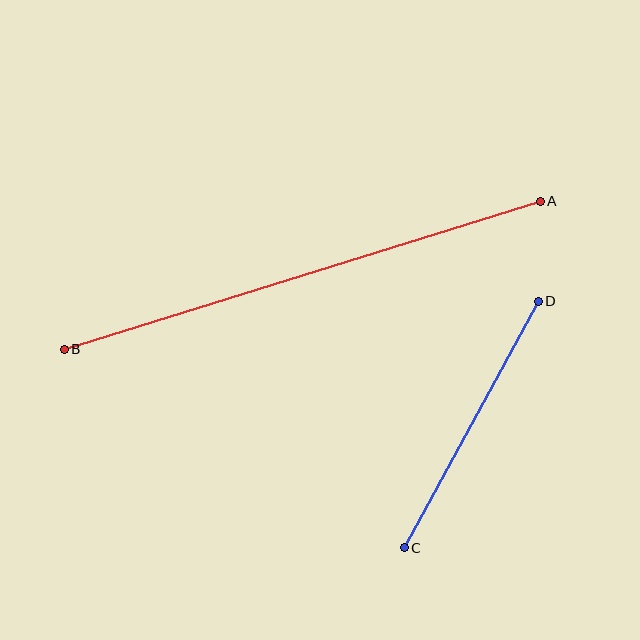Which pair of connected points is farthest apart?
Points A and B are farthest apart.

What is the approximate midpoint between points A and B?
The midpoint is at approximately (302, 275) pixels.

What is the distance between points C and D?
The distance is approximately 280 pixels.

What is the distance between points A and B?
The distance is approximately 498 pixels.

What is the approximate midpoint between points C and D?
The midpoint is at approximately (471, 424) pixels.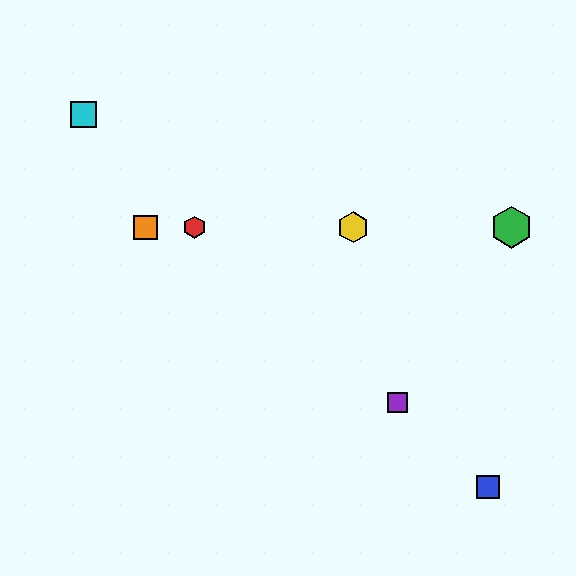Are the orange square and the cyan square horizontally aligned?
No, the orange square is at y≈227 and the cyan square is at y≈114.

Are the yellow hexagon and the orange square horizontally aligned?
Yes, both are at y≈227.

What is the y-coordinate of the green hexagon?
The green hexagon is at y≈227.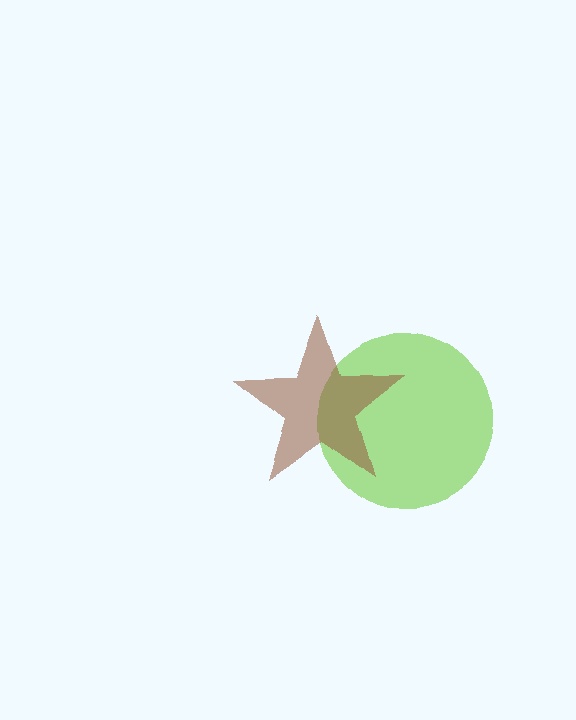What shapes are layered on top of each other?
The layered shapes are: a lime circle, a brown star.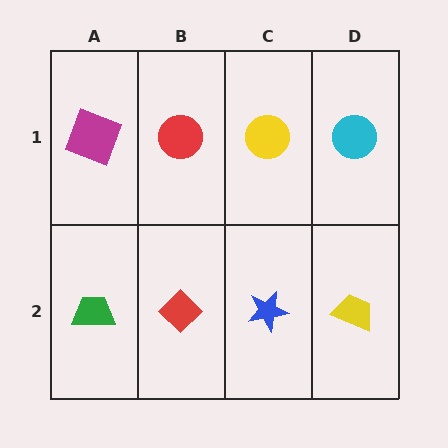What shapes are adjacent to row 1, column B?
A red diamond (row 2, column B), a magenta square (row 1, column A), a yellow circle (row 1, column C).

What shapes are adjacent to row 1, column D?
A yellow trapezoid (row 2, column D), a yellow circle (row 1, column C).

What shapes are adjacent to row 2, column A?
A magenta square (row 1, column A), a red diamond (row 2, column B).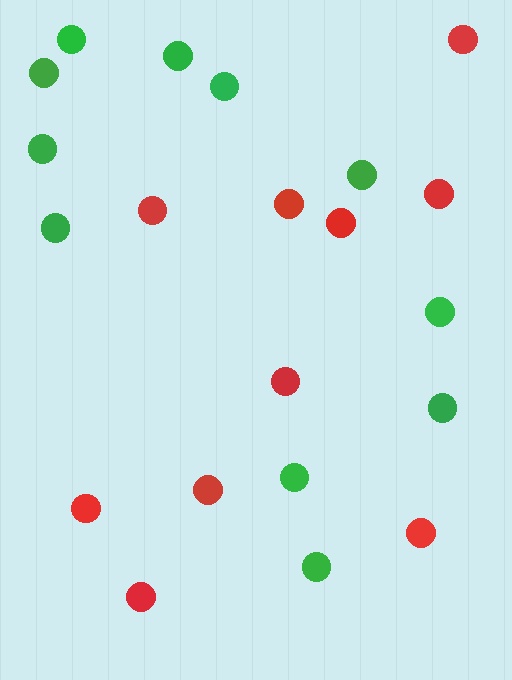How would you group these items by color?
There are 2 groups: one group of red circles (10) and one group of green circles (11).